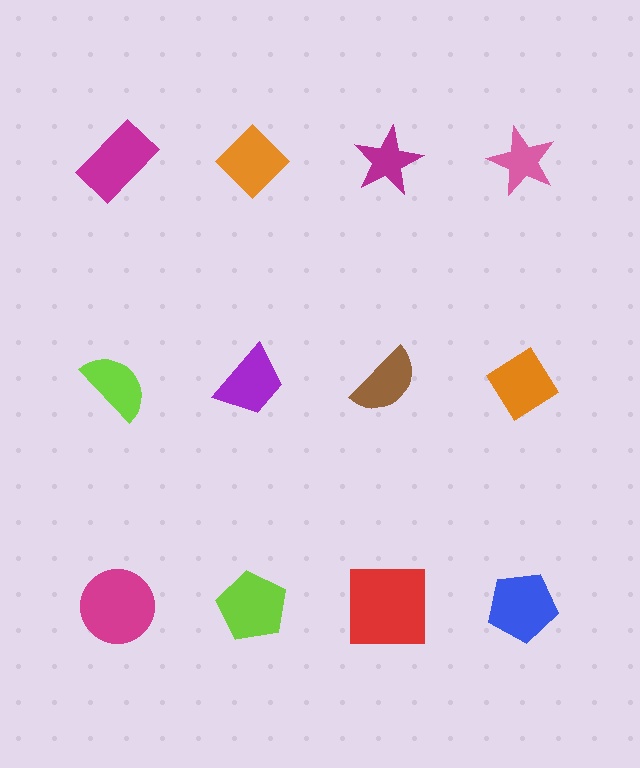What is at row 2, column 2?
A purple trapezoid.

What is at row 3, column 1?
A magenta circle.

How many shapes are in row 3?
4 shapes.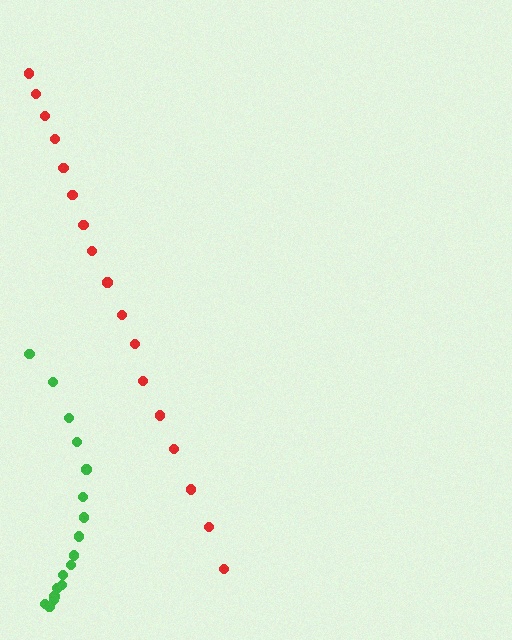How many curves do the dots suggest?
There are 2 distinct paths.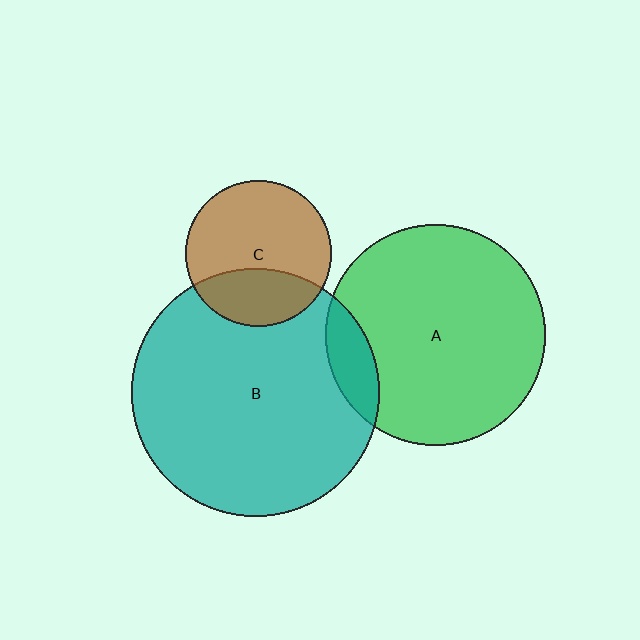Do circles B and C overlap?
Yes.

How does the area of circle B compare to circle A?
Approximately 1.3 times.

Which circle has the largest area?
Circle B (teal).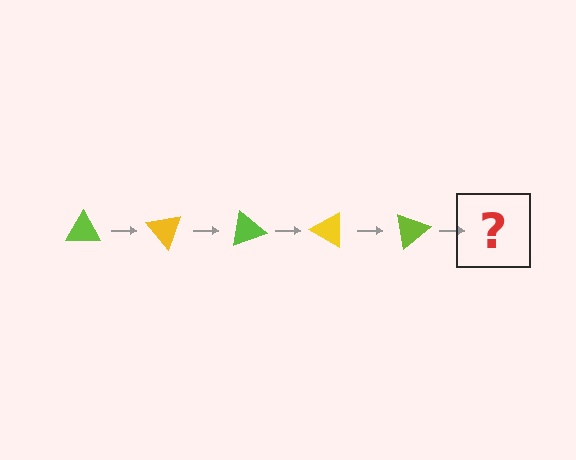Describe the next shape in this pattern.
It should be a yellow triangle, rotated 250 degrees from the start.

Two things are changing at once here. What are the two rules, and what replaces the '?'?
The two rules are that it rotates 50 degrees each step and the color cycles through lime and yellow. The '?' should be a yellow triangle, rotated 250 degrees from the start.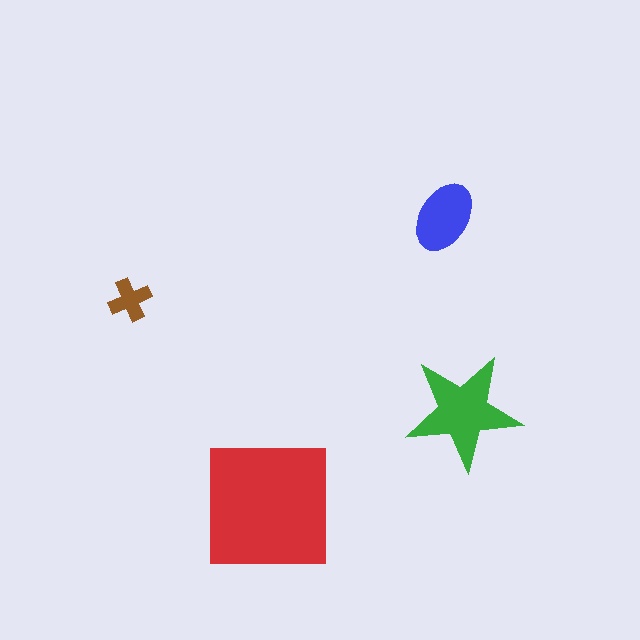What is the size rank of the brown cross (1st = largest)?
4th.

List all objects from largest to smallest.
The red square, the green star, the blue ellipse, the brown cross.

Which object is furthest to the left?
The brown cross is leftmost.